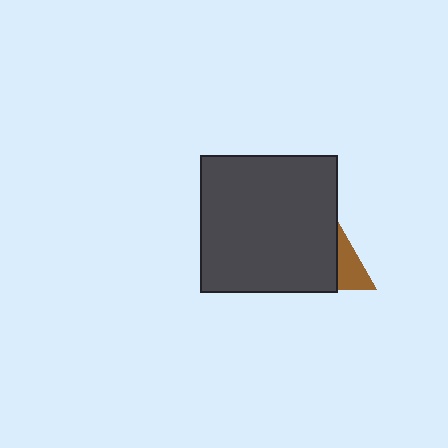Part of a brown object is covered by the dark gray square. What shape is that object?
It is a triangle.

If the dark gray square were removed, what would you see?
You would see the complete brown triangle.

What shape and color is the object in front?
The object in front is a dark gray square.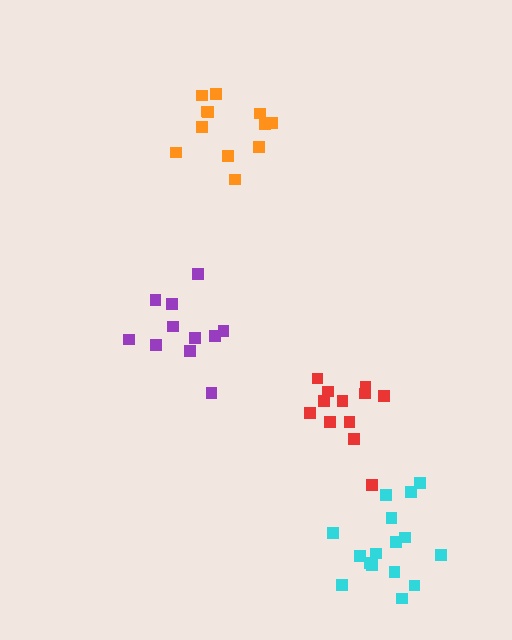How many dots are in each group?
Group 1: 16 dots, Group 2: 12 dots, Group 3: 11 dots, Group 4: 12 dots (51 total).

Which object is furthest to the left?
The purple cluster is leftmost.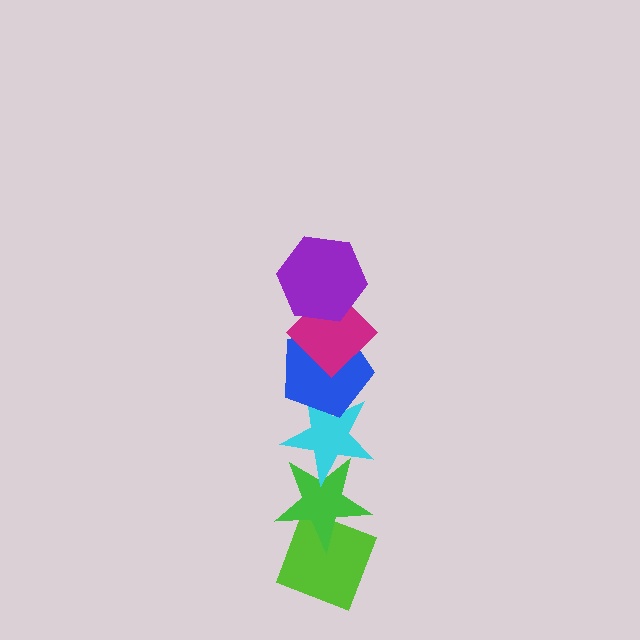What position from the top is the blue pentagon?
The blue pentagon is 3rd from the top.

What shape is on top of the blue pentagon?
The magenta diamond is on top of the blue pentagon.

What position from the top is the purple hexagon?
The purple hexagon is 1st from the top.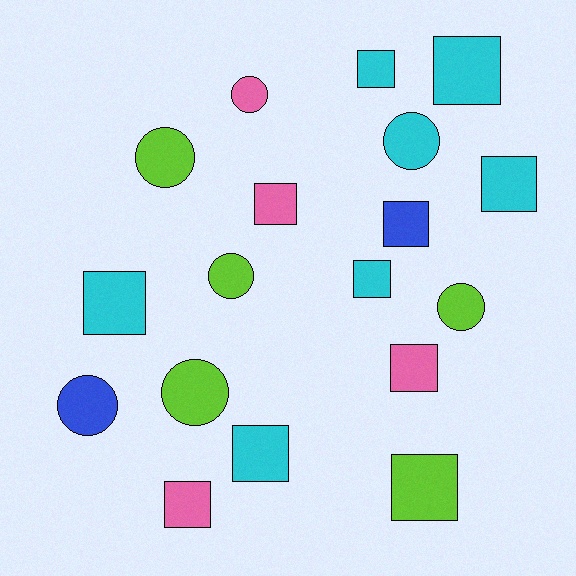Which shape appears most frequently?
Square, with 11 objects.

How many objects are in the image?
There are 18 objects.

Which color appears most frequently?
Cyan, with 7 objects.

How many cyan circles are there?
There is 1 cyan circle.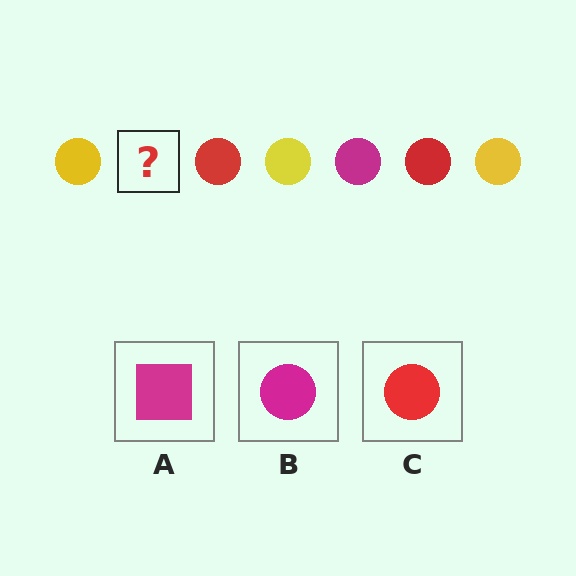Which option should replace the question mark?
Option B.